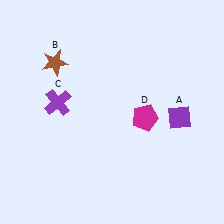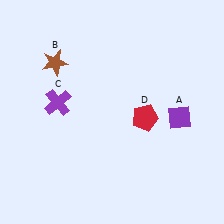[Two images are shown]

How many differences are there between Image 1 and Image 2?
There is 1 difference between the two images.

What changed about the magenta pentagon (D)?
In Image 1, D is magenta. In Image 2, it changed to red.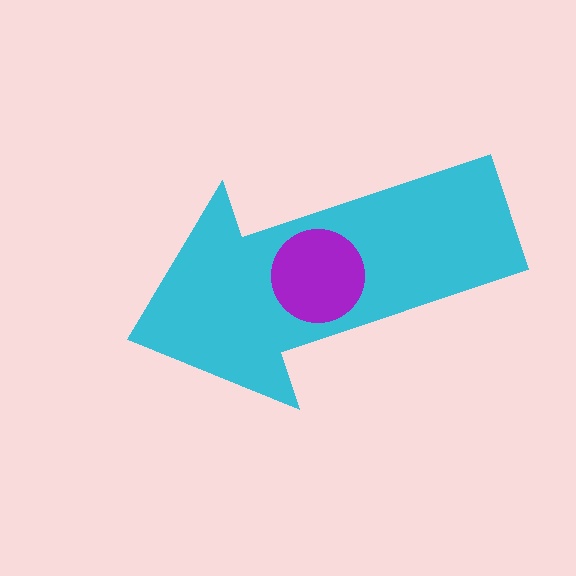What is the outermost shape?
The cyan arrow.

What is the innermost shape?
The purple circle.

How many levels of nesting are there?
2.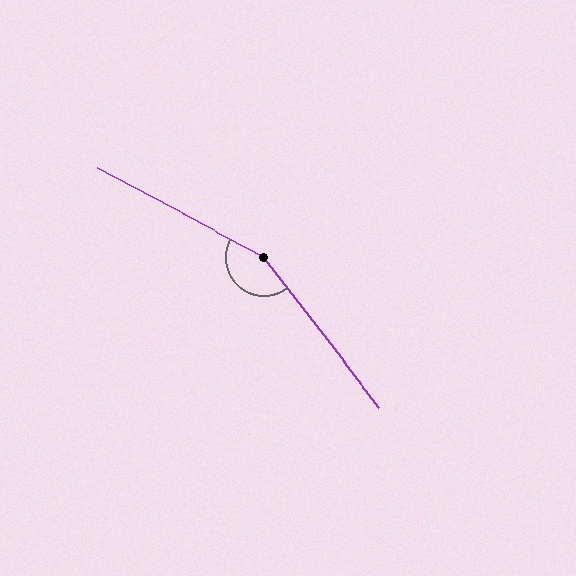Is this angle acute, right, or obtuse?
It is obtuse.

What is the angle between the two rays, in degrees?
Approximately 156 degrees.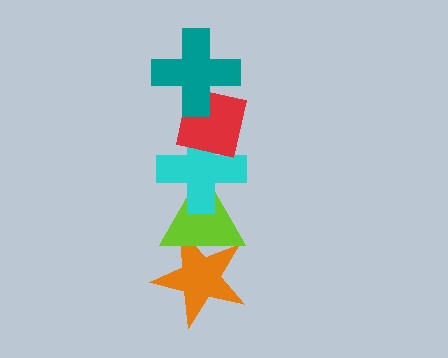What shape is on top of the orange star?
The lime triangle is on top of the orange star.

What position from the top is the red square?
The red square is 2nd from the top.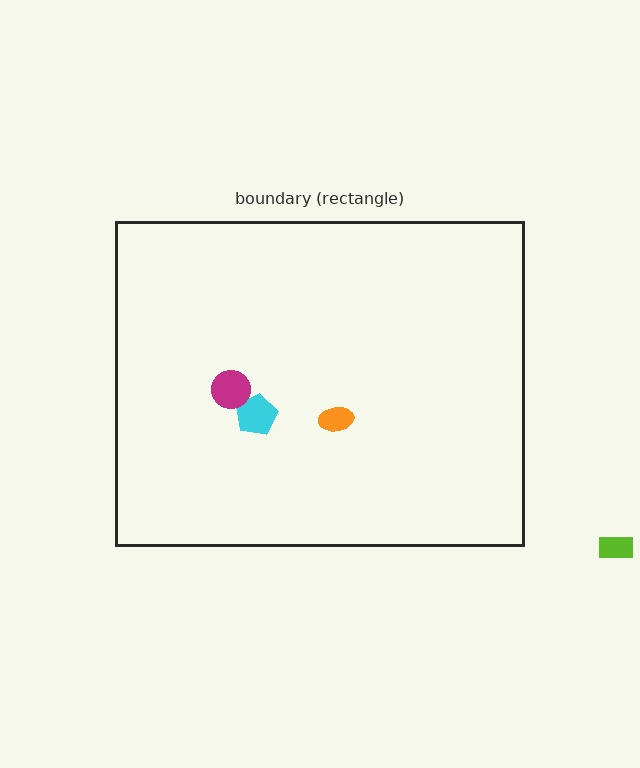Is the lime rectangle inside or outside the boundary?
Outside.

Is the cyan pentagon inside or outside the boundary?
Inside.